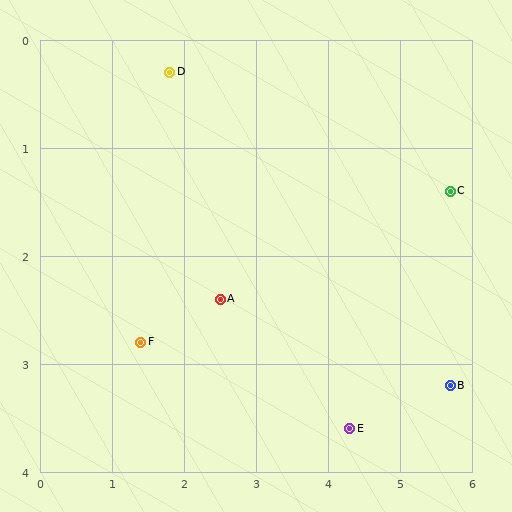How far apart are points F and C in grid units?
Points F and C are about 4.5 grid units apart.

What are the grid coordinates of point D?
Point D is at approximately (1.8, 0.3).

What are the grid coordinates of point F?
Point F is at approximately (1.4, 2.8).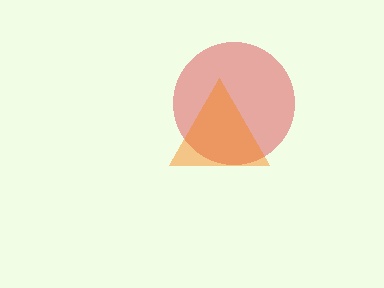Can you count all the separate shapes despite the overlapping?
Yes, there are 2 separate shapes.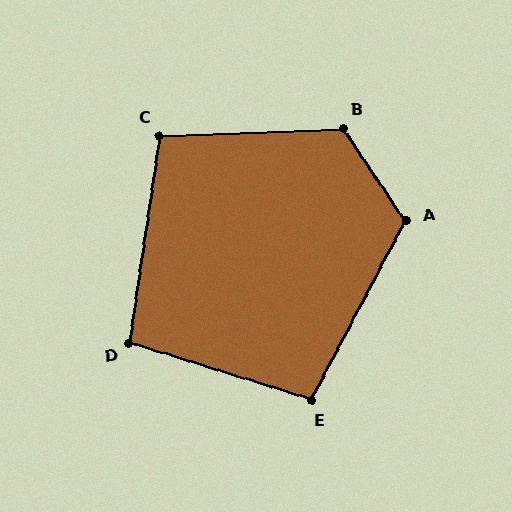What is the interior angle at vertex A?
Approximately 118 degrees (obtuse).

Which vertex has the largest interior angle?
B, at approximately 122 degrees.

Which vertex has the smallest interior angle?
D, at approximately 99 degrees.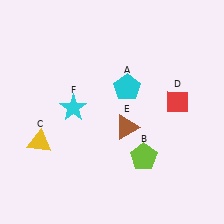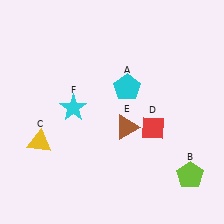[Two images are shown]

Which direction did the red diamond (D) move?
The red diamond (D) moved down.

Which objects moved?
The objects that moved are: the lime pentagon (B), the red diamond (D).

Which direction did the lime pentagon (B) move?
The lime pentagon (B) moved right.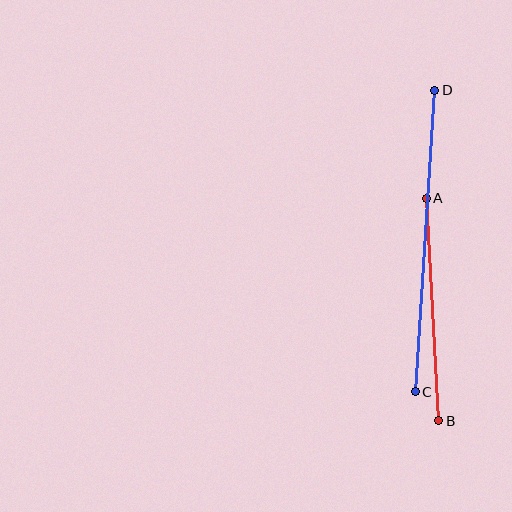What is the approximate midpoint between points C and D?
The midpoint is at approximately (425, 241) pixels.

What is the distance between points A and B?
The distance is approximately 223 pixels.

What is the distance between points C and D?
The distance is approximately 302 pixels.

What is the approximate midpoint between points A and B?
The midpoint is at approximately (433, 310) pixels.